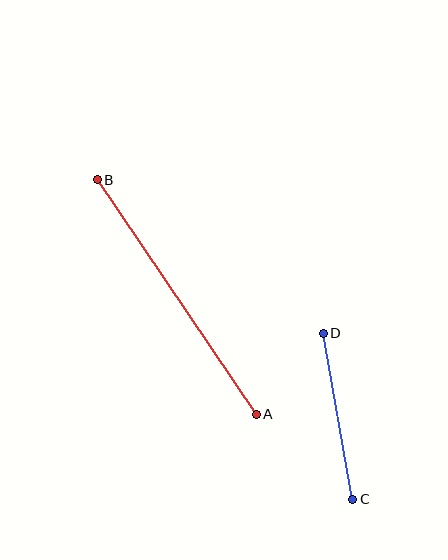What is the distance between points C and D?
The distance is approximately 168 pixels.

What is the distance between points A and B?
The distance is approximately 284 pixels.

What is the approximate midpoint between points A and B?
The midpoint is at approximately (177, 297) pixels.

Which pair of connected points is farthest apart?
Points A and B are farthest apart.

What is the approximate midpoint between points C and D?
The midpoint is at approximately (338, 416) pixels.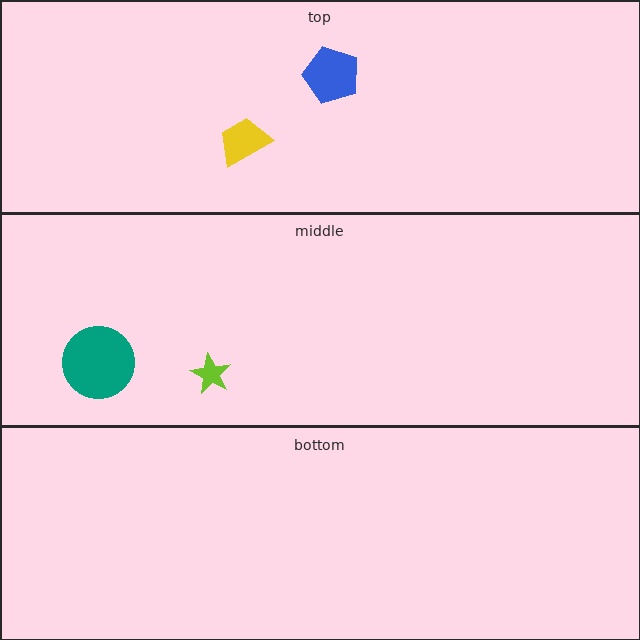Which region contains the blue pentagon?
The top region.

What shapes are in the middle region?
The lime star, the teal circle.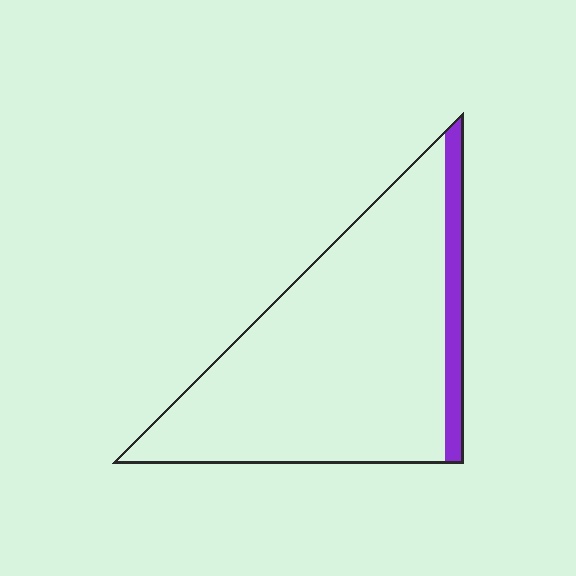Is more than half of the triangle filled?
No.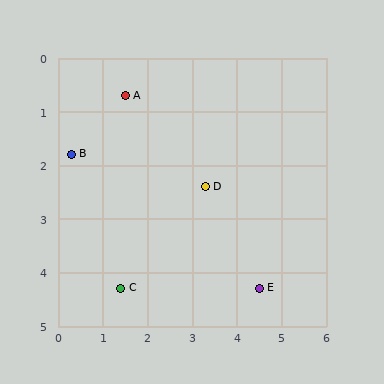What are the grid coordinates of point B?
Point B is at approximately (0.3, 1.8).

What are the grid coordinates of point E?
Point E is at approximately (4.5, 4.3).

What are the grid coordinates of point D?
Point D is at approximately (3.3, 2.4).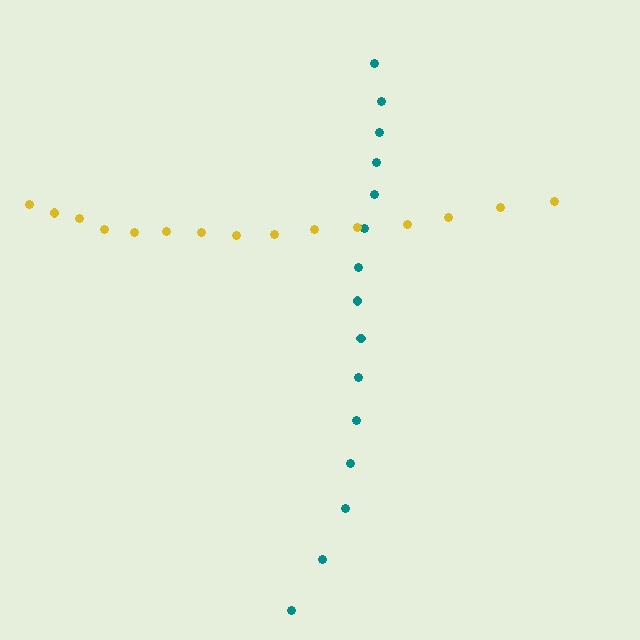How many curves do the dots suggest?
There are 2 distinct paths.